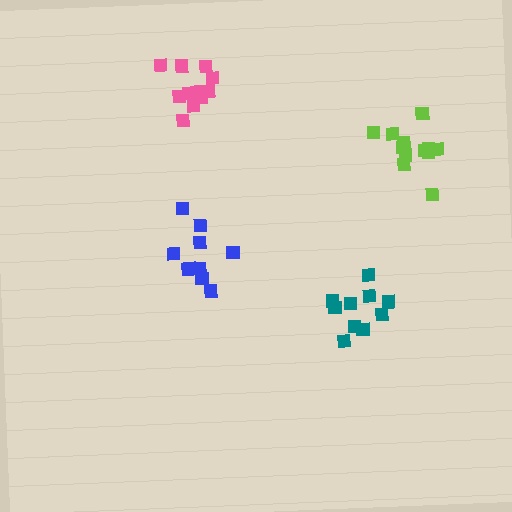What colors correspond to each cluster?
The clusters are colored: blue, lime, teal, pink.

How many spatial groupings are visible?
There are 4 spatial groupings.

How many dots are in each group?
Group 1: 10 dots, Group 2: 12 dots, Group 3: 10 dots, Group 4: 12 dots (44 total).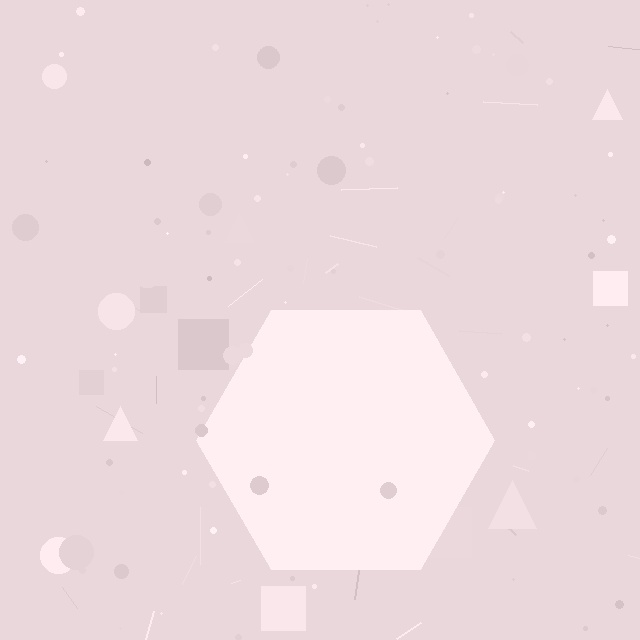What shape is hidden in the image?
A hexagon is hidden in the image.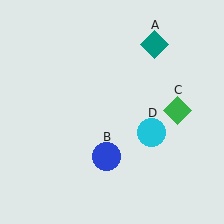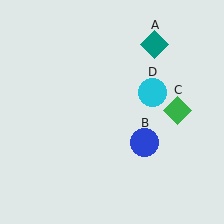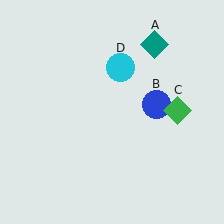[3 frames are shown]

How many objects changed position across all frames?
2 objects changed position: blue circle (object B), cyan circle (object D).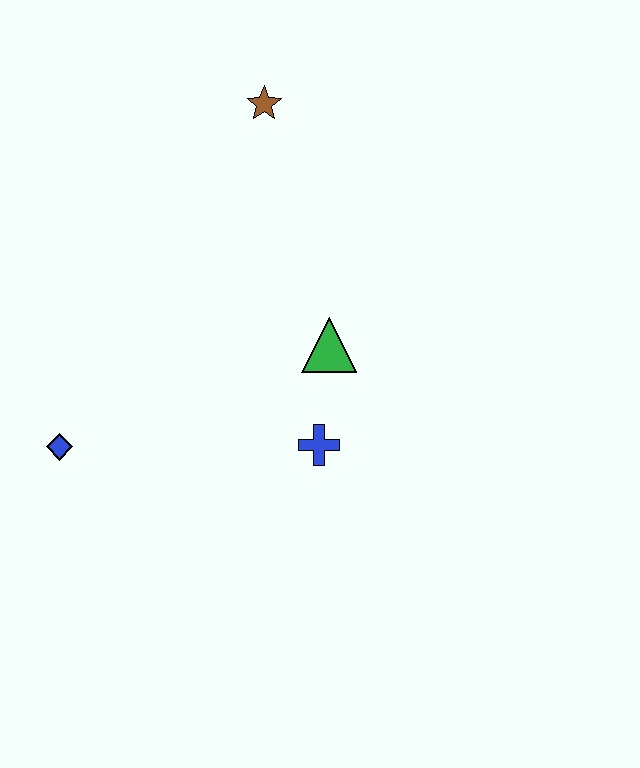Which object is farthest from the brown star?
The blue diamond is farthest from the brown star.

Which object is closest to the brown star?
The green triangle is closest to the brown star.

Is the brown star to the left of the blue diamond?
No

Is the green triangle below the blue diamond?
No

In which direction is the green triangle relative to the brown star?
The green triangle is below the brown star.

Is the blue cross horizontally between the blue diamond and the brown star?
No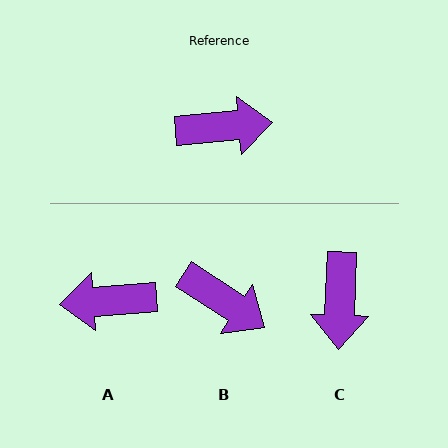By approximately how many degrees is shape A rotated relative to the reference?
Approximately 180 degrees counter-clockwise.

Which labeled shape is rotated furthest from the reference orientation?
A, about 180 degrees away.